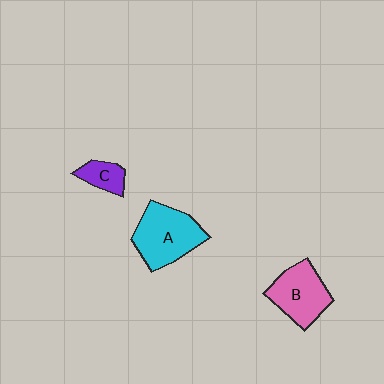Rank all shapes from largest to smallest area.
From largest to smallest: A (cyan), B (pink), C (purple).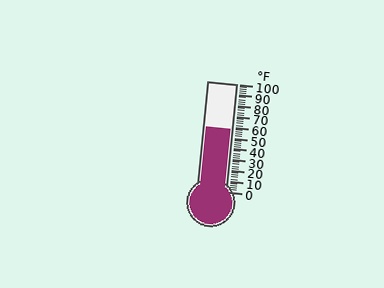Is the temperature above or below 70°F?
The temperature is below 70°F.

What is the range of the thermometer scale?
The thermometer scale ranges from 0°F to 100°F.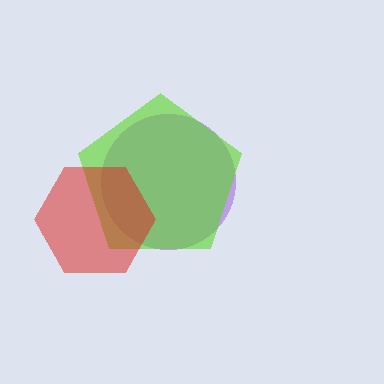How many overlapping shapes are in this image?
There are 3 overlapping shapes in the image.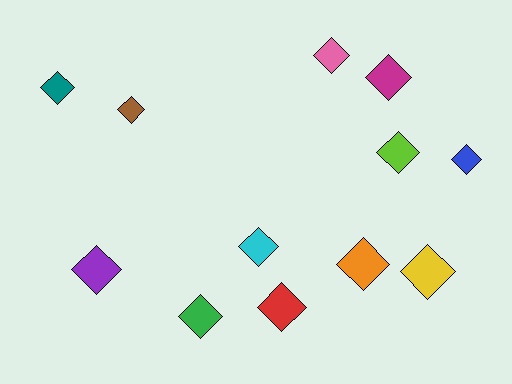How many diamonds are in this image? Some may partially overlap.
There are 12 diamonds.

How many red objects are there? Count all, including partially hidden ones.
There is 1 red object.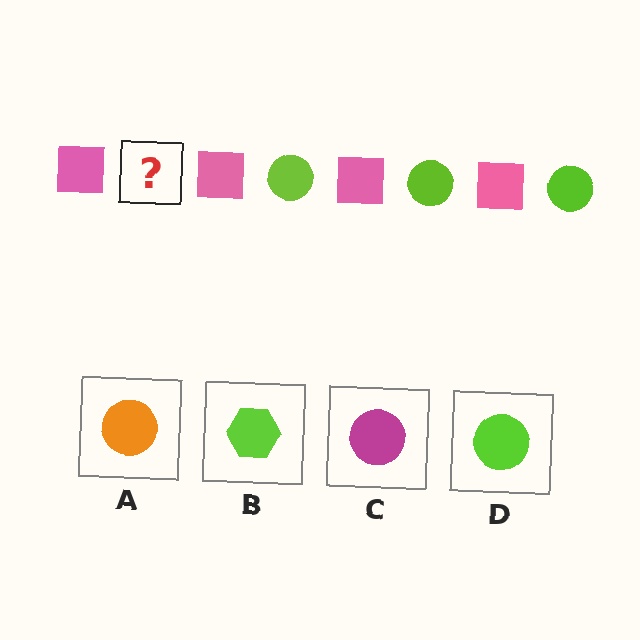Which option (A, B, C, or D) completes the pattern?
D.